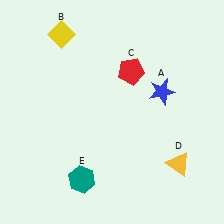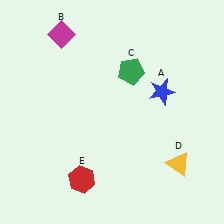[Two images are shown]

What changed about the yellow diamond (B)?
In Image 1, B is yellow. In Image 2, it changed to magenta.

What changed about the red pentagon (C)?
In Image 1, C is red. In Image 2, it changed to green.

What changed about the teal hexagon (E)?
In Image 1, E is teal. In Image 2, it changed to red.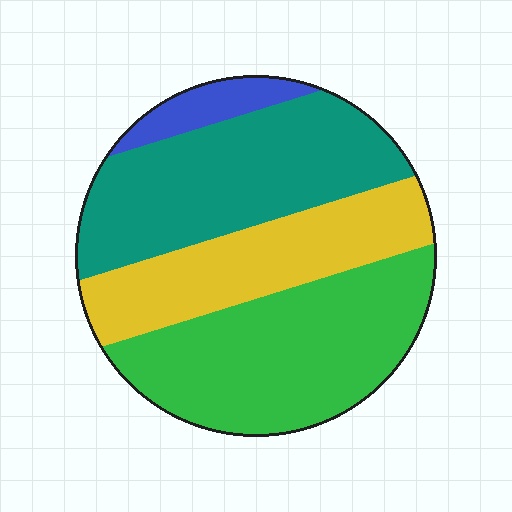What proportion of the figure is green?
Green covers roughly 35% of the figure.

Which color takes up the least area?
Blue, at roughly 5%.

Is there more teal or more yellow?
Teal.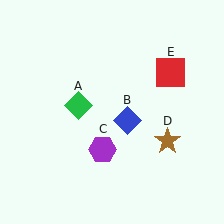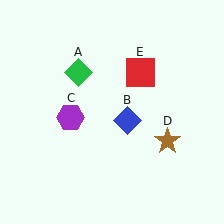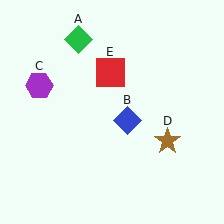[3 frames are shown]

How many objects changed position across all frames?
3 objects changed position: green diamond (object A), purple hexagon (object C), red square (object E).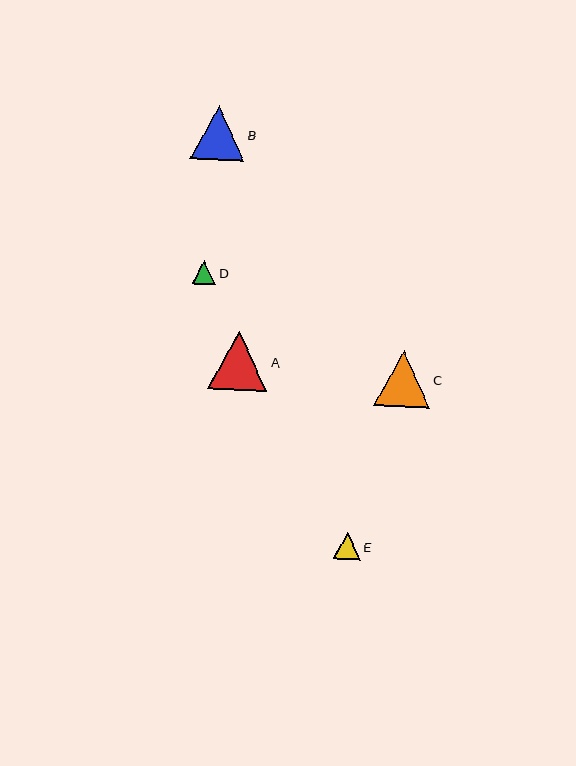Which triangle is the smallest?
Triangle D is the smallest with a size of approximately 24 pixels.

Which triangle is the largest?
Triangle A is the largest with a size of approximately 59 pixels.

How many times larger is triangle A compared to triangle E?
Triangle A is approximately 2.2 times the size of triangle E.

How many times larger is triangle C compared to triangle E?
Triangle C is approximately 2.1 times the size of triangle E.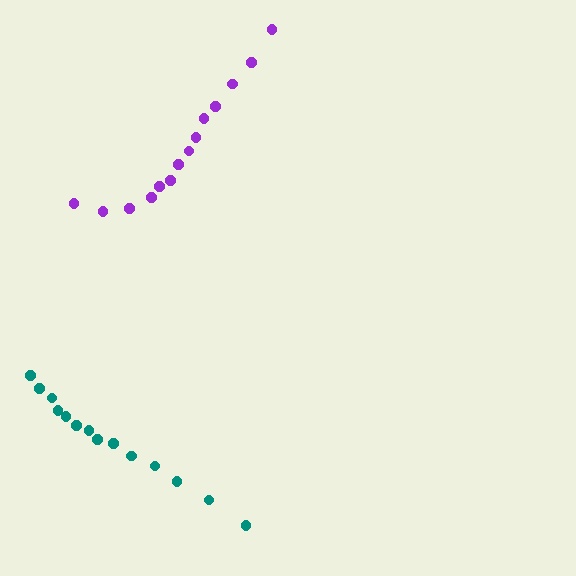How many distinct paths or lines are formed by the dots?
There are 2 distinct paths.